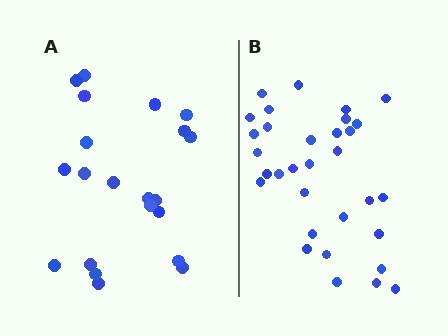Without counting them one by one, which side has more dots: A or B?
Region B (the right region) has more dots.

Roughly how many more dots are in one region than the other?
Region B has roughly 12 or so more dots than region A.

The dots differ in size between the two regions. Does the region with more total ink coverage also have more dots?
No. Region A has more total ink coverage because its dots are larger, but region B actually contains more individual dots. Total area can be misleading — the number of items is what matters here.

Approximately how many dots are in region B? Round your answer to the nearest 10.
About 30 dots. (The exact count is 32, which rounds to 30.)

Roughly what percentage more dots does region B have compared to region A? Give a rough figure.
About 50% more.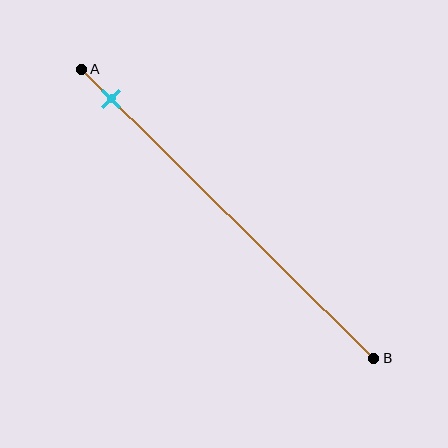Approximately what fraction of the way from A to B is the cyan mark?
The cyan mark is approximately 10% of the way from A to B.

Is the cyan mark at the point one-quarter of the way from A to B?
No, the mark is at about 10% from A, not at the 25% one-quarter point.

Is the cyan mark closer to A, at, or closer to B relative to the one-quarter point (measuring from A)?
The cyan mark is closer to point A than the one-quarter point of segment AB.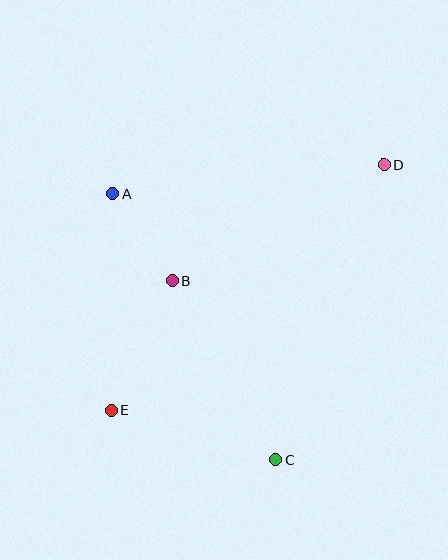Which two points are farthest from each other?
Points D and E are farthest from each other.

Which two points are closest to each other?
Points A and B are closest to each other.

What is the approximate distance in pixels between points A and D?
The distance between A and D is approximately 273 pixels.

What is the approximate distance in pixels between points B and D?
The distance between B and D is approximately 241 pixels.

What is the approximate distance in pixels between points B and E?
The distance between B and E is approximately 144 pixels.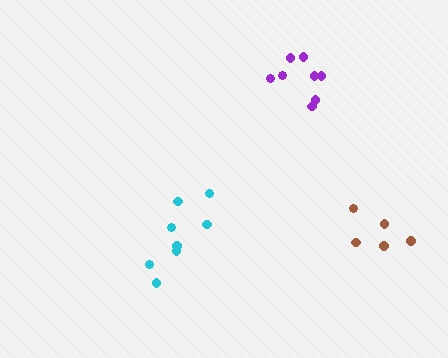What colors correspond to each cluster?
The clusters are colored: cyan, brown, purple.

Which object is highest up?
The purple cluster is topmost.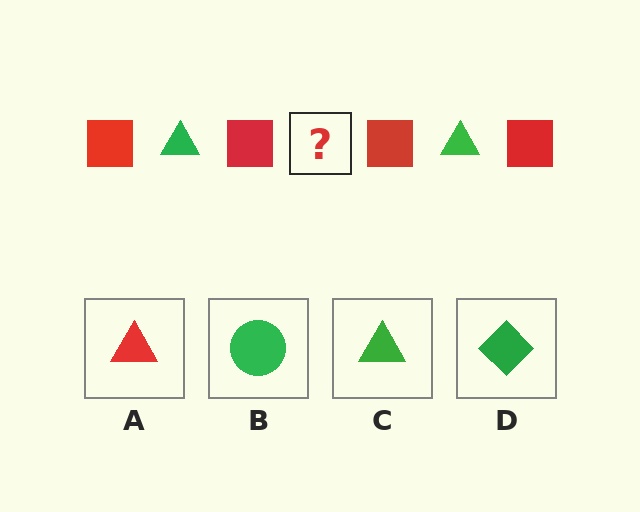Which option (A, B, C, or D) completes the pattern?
C.